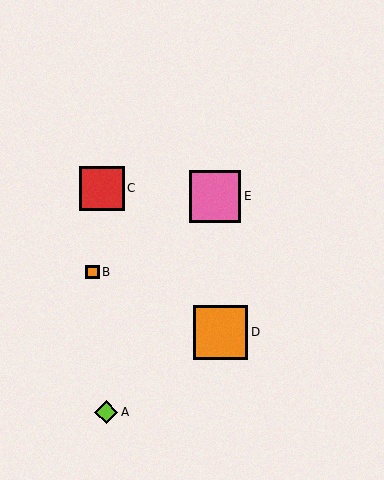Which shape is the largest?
The orange square (labeled D) is the largest.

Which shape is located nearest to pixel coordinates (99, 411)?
The lime diamond (labeled A) at (106, 412) is nearest to that location.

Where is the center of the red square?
The center of the red square is at (102, 188).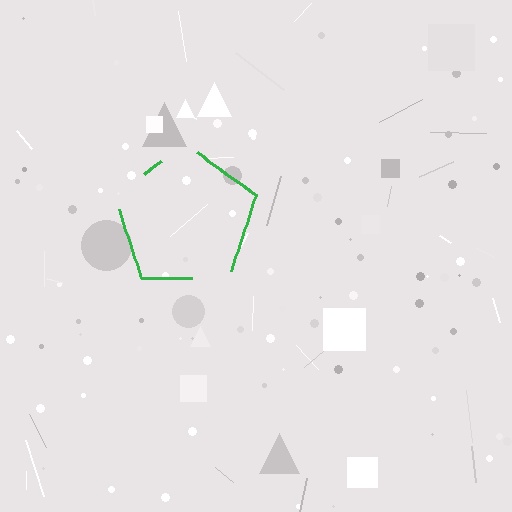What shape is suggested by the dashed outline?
The dashed outline suggests a pentagon.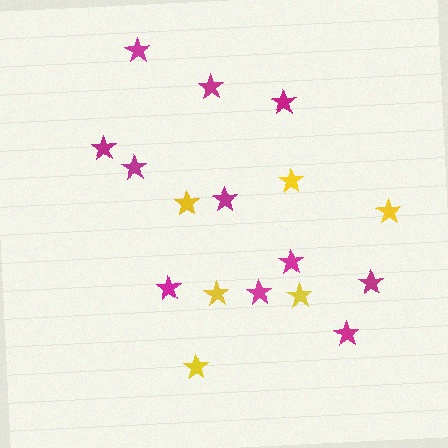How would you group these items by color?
There are 2 groups: one group of magenta stars (11) and one group of yellow stars (6).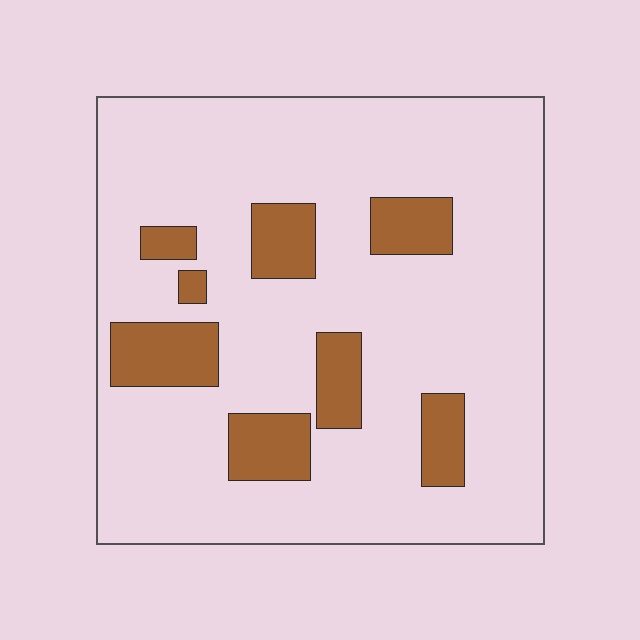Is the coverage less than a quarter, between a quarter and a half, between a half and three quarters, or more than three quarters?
Less than a quarter.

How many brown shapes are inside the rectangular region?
8.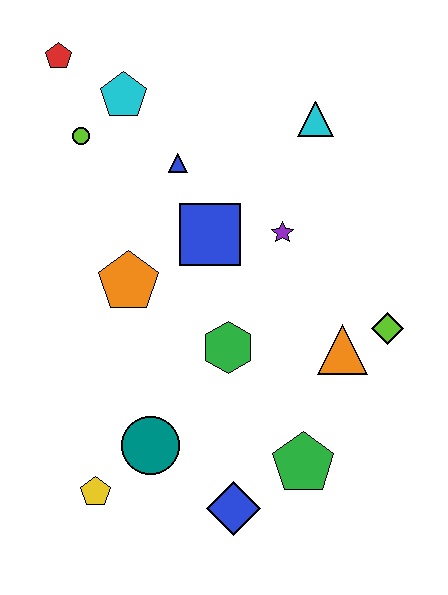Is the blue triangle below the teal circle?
No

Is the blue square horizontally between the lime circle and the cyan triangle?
Yes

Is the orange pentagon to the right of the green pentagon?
No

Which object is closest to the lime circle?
The cyan pentagon is closest to the lime circle.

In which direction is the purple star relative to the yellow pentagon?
The purple star is above the yellow pentagon.